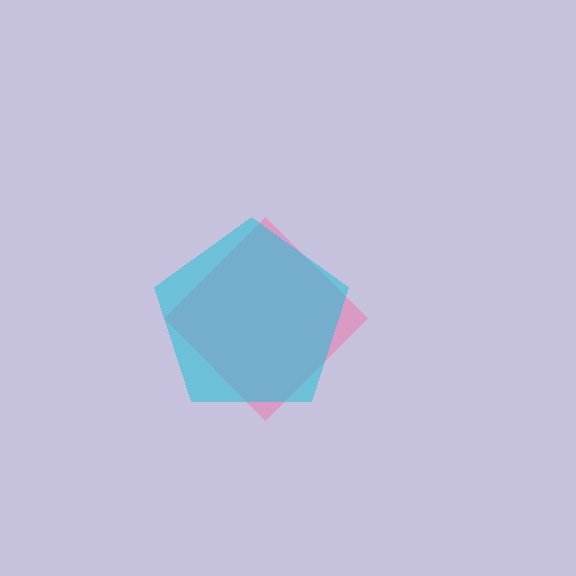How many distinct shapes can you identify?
There are 2 distinct shapes: a pink diamond, a cyan pentagon.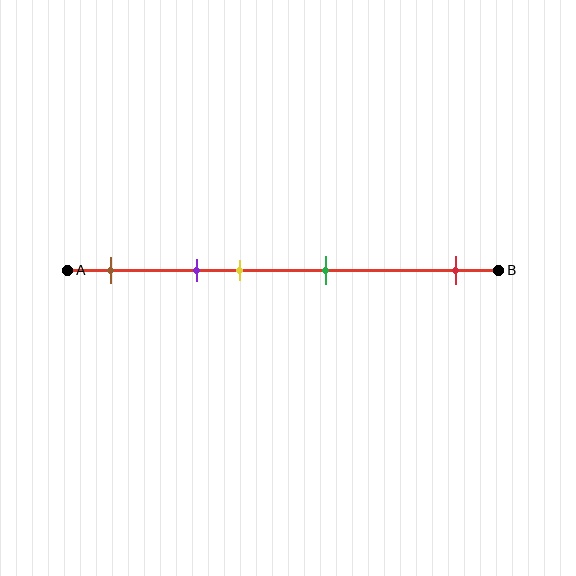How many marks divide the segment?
There are 5 marks dividing the segment.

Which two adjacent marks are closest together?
The purple and yellow marks are the closest adjacent pair.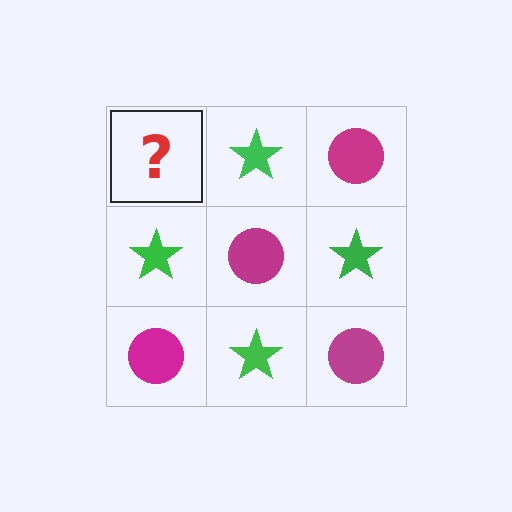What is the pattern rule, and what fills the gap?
The rule is that it alternates magenta circle and green star in a checkerboard pattern. The gap should be filled with a magenta circle.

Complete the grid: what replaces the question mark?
The question mark should be replaced with a magenta circle.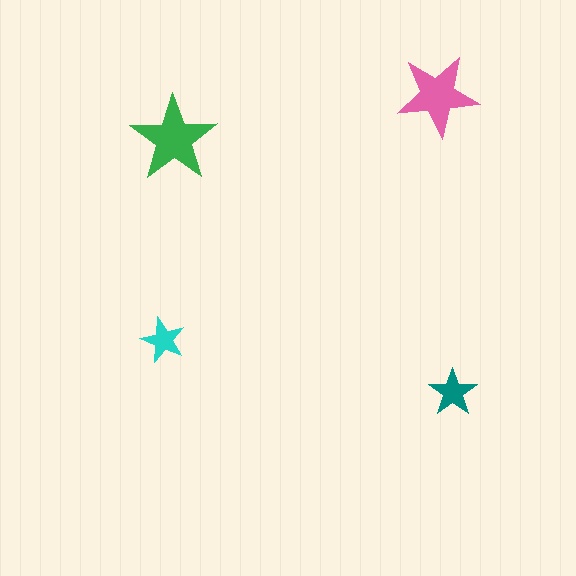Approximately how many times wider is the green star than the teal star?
About 2 times wider.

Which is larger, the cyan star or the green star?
The green one.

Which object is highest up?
The pink star is topmost.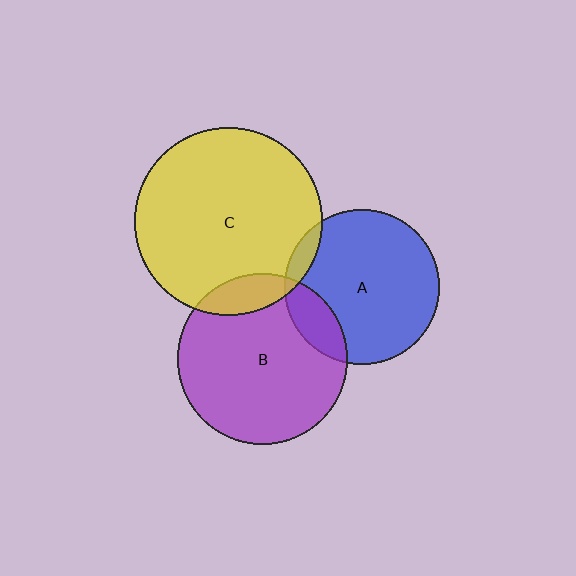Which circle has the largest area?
Circle C (yellow).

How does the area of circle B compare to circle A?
Approximately 1.2 times.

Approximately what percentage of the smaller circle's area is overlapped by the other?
Approximately 5%.